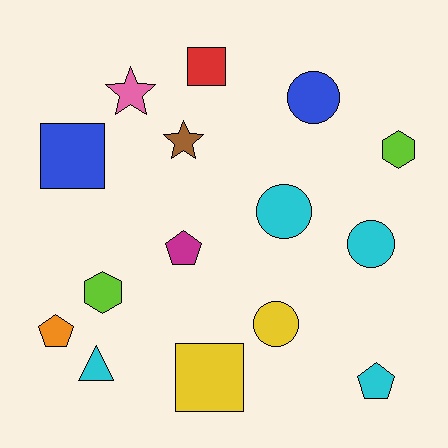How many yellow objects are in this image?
There are 2 yellow objects.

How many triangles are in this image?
There is 1 triangle.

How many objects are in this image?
There are 15 objects.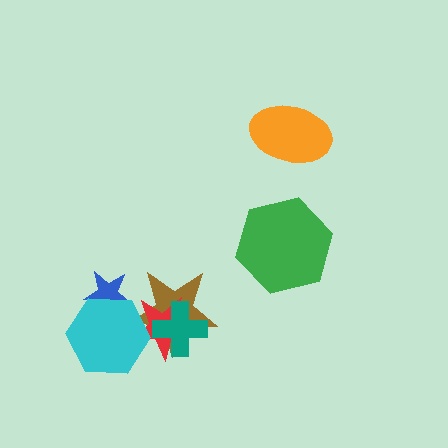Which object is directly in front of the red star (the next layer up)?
The cyan hexagon is directly in front of the red star.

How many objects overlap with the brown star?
3 objects overlap with the brown star.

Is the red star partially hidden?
Yes, it is partially covered by another shape.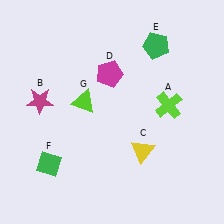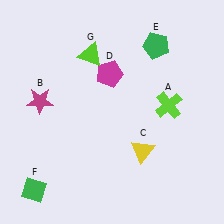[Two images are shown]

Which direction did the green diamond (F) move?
The green diamond (F) moved down.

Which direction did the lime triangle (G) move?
The lime triangle (G) moved up.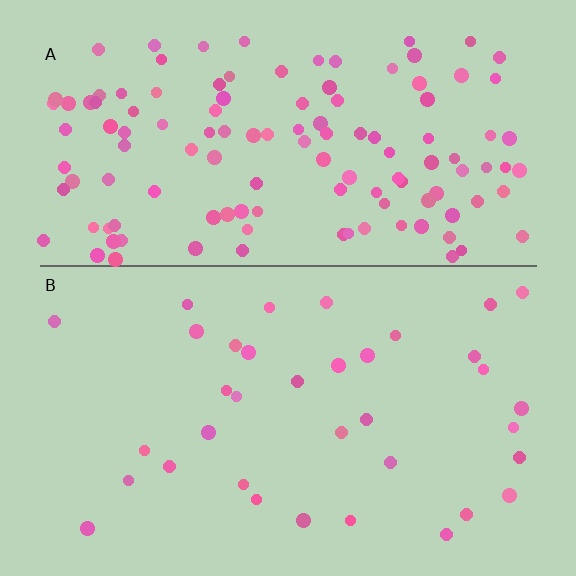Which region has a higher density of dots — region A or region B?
A (the top).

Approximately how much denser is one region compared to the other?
Approximately 3.5× — region A over region B.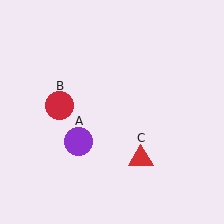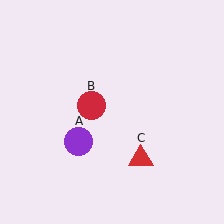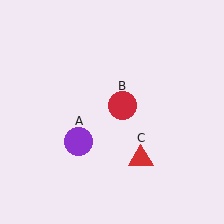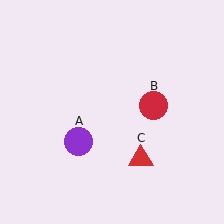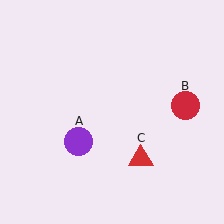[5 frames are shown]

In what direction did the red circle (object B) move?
The red circle (object B) moved right.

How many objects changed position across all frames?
1 object changed position: red circle (object B).